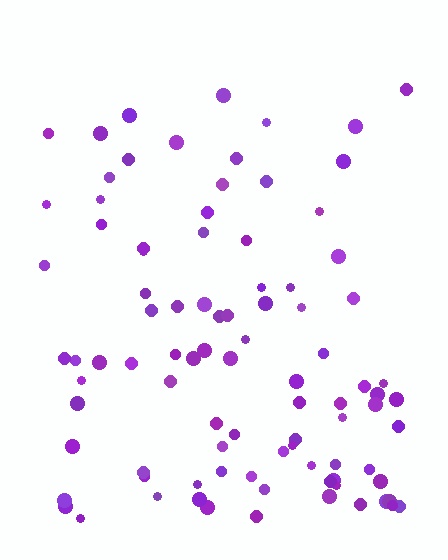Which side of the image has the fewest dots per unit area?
The top.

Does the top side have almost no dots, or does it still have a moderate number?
Still a moderate number, just noticeably fewer than the bottom.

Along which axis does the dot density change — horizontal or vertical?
Vertical.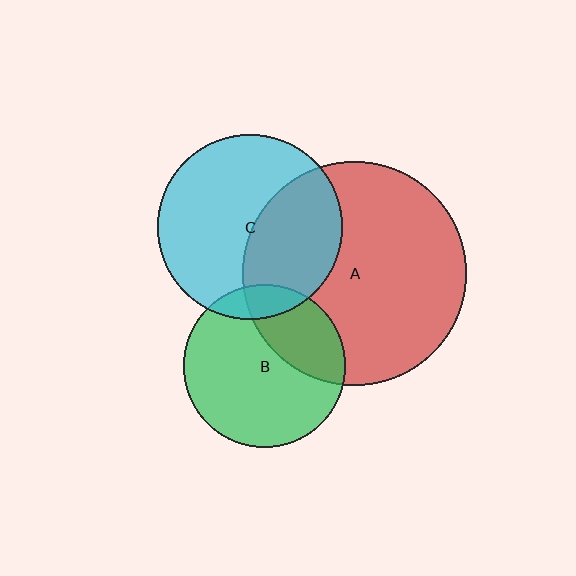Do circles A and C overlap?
Yes.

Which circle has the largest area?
Circle A (red).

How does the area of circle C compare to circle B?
Approximately 1.3 times.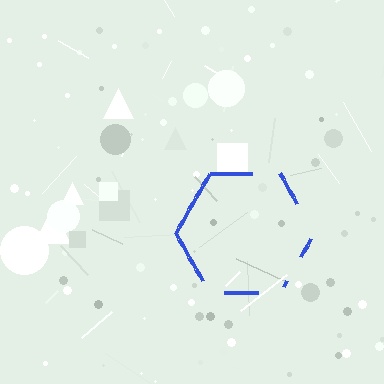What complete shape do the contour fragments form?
The contour fragments form a hexagon.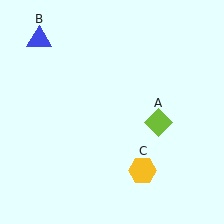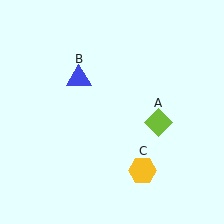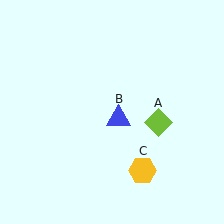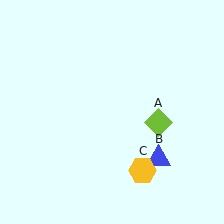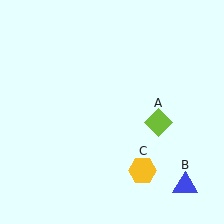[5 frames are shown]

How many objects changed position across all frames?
1 object changed position: blue triangle (object B).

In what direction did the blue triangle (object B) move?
The blue triangle (object B) moved down and to the right.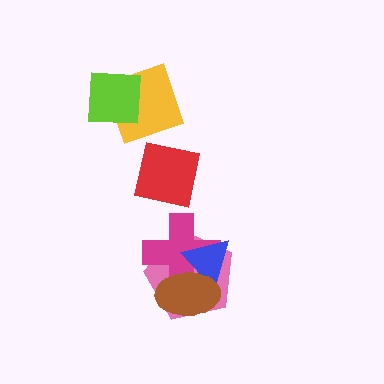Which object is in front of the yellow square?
The lime square is in front of the yellow square.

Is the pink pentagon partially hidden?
Yes, it is partially covered by another shape.